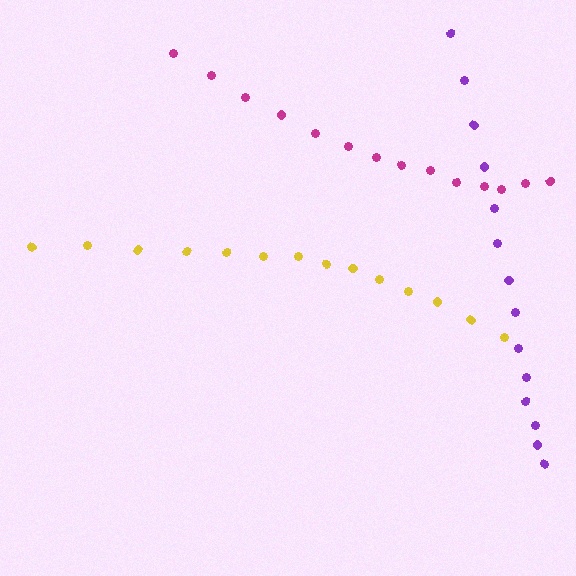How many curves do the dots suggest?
There are 3 distinct paths.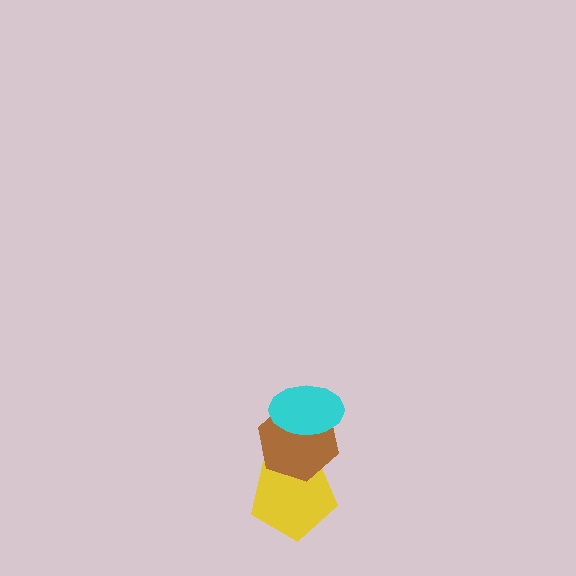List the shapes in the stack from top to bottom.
From top to bottom: the cyan ellipse, the brown hexagon, the yellow pentagon.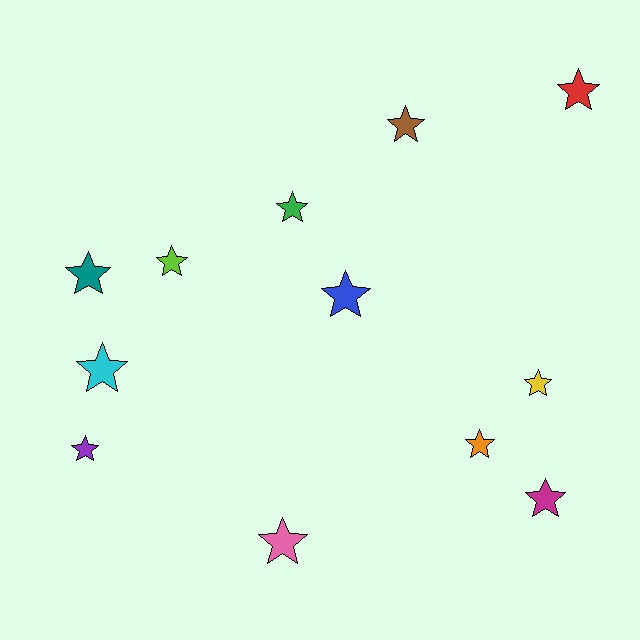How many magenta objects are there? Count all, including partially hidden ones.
There is 1 magenta object.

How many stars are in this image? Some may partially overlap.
There are 12 stars.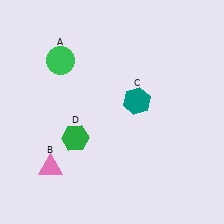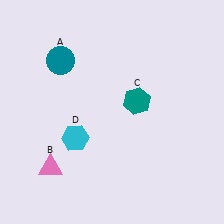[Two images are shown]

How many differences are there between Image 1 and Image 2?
There are 2 differences between the two images.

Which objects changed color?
A changed from green to teal. D changed from green to cyan.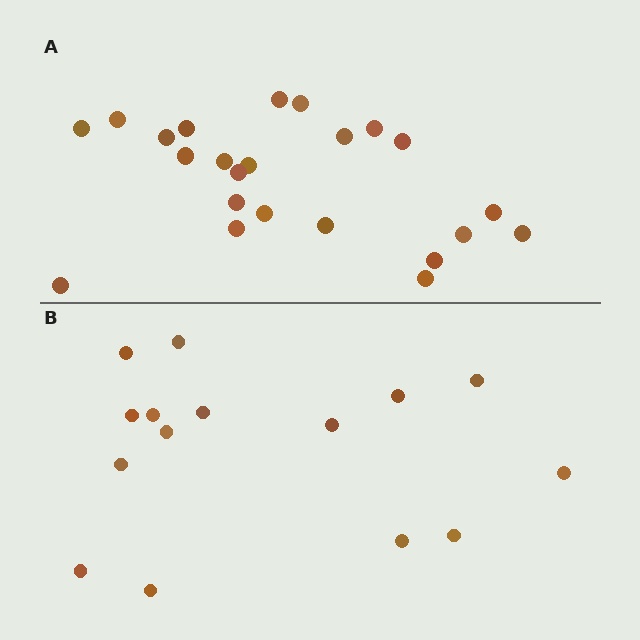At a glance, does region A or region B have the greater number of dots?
Region A (the top region) has more dots.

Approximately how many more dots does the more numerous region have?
Region A has roughly 8 or so more dots than region B.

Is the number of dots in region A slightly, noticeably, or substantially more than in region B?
Region A has substantially more. The ratio is roughly 1.5 to 1.